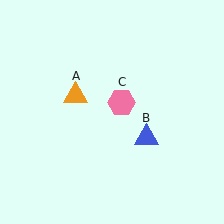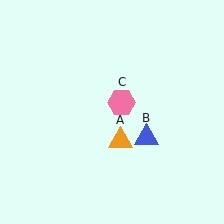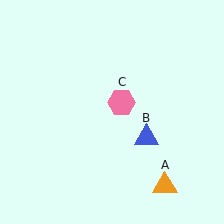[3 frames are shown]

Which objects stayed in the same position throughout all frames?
Blue triangle (object B) and pink hexagon (object C) remained stationary.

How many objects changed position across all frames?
1 object changed position: orange triangle (object A).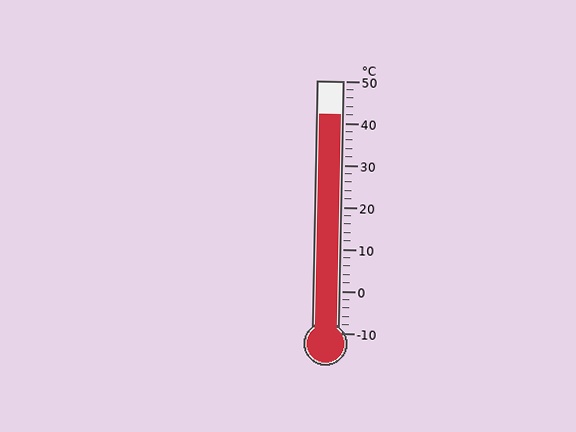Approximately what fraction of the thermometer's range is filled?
The thermometer is filled to approximately 85% of its range.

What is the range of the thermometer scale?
The thermometer scale ranges from -10°C to 50°C.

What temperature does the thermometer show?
The thermometer shows approximately 42°C.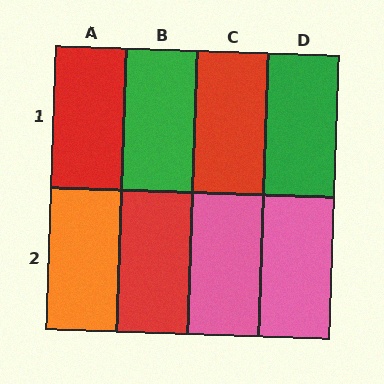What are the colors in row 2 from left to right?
Orange, red, pink, pink.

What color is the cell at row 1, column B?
Green.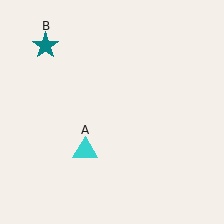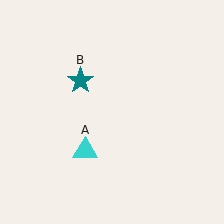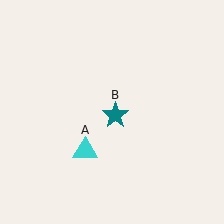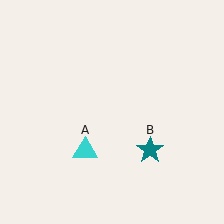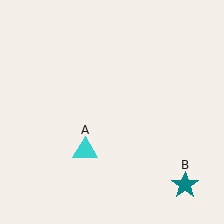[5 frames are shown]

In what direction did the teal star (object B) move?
The teal star (object B) moved down and to the right.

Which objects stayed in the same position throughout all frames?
Cyan triangle (object A) remained stationary.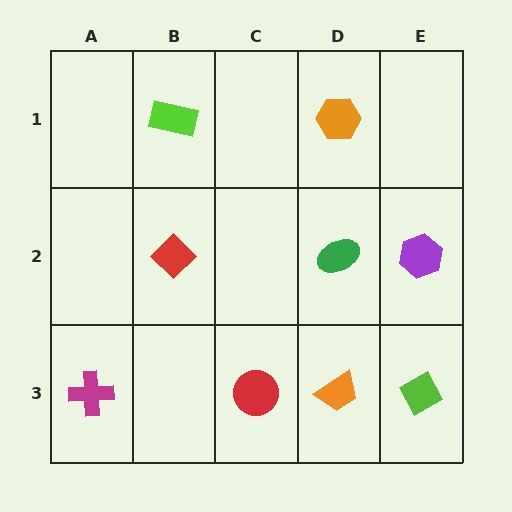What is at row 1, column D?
An orange hexagon.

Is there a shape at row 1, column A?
No, that cell is empty.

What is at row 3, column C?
A red circle.